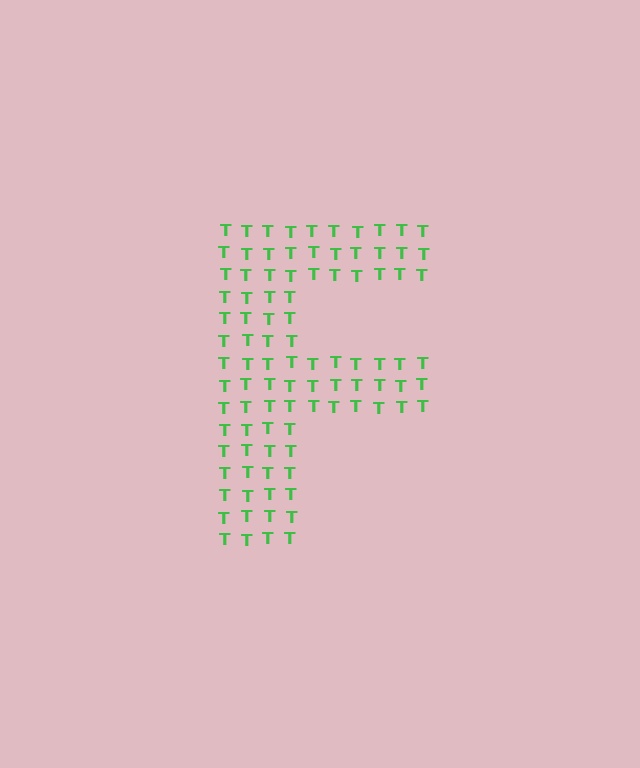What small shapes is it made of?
It is made of small letter T's.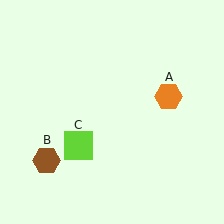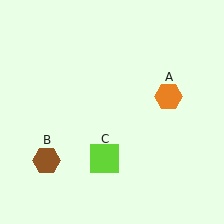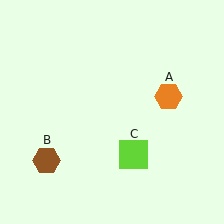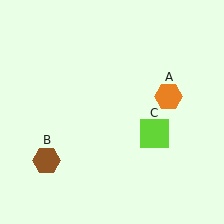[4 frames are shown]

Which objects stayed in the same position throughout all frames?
Orange hexagon (object A) and brown hexagon (object B) remained stationary.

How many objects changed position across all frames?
1 object changed position: lime square (object C).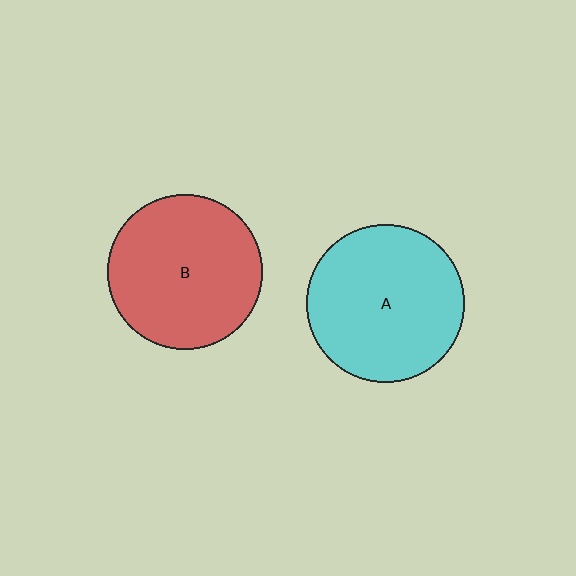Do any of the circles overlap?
No, none of the circles overlap.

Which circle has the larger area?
Circle A (cyan).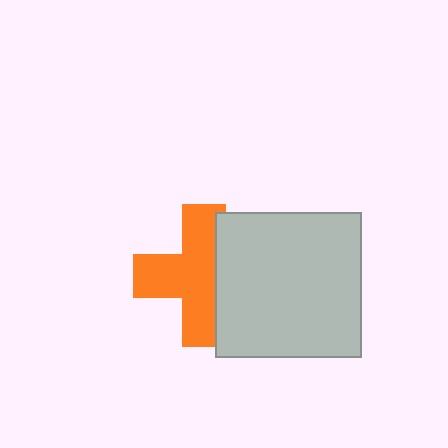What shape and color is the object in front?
The object in front is a light gray square.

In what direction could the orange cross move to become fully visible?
The orange cross could move left. That would shift it out from behind the light gray square entirely.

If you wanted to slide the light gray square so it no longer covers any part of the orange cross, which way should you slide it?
Slide it right — that is the most direct way to separate the two shapes.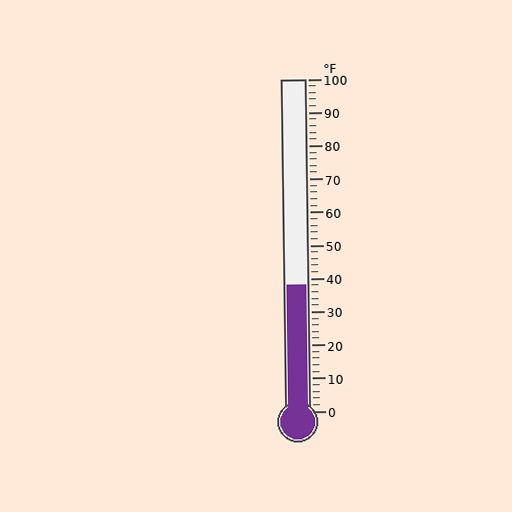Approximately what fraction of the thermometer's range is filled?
The thermometer is filled to approximately 40% of its range.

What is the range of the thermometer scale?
The thermometer scale ranges from 0°F to 100°F.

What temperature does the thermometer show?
The thermometer shows approximately 38°F.